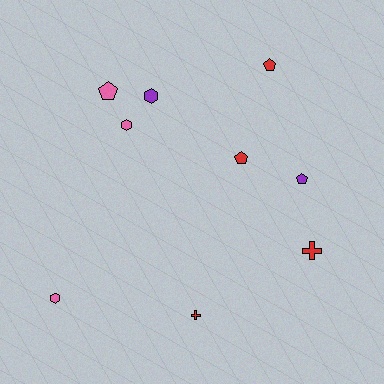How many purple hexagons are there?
There is 1 purple hexagon.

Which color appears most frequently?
Red, with 4 objects.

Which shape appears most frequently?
Pentagon, with 4 objects.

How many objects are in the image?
There are 9 objects.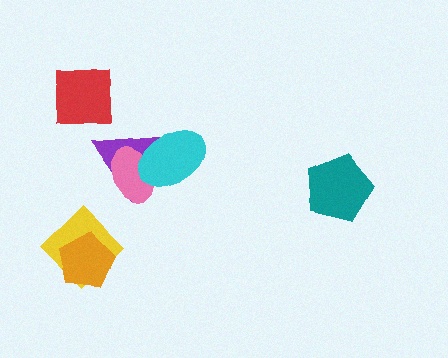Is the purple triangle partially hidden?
Yes, it is partially covered by another shape.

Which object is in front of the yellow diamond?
The orange pentagon is in front of the yellow diamond.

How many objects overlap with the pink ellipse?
2 objects overlap with the pink ellipse.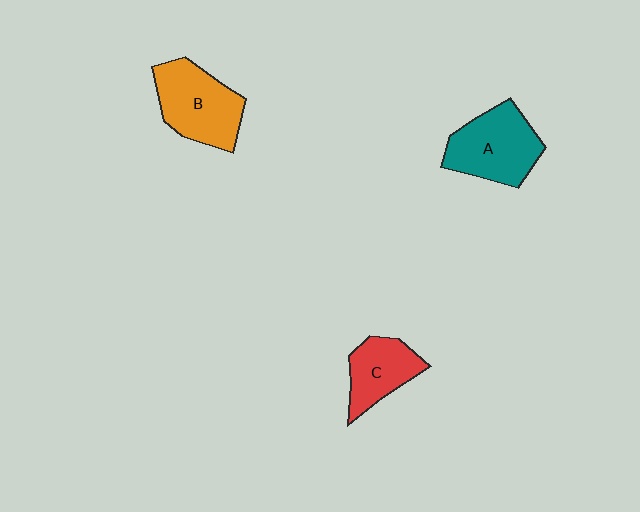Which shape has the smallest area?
Shape C (red).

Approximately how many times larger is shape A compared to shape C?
Approximately 1.4 times.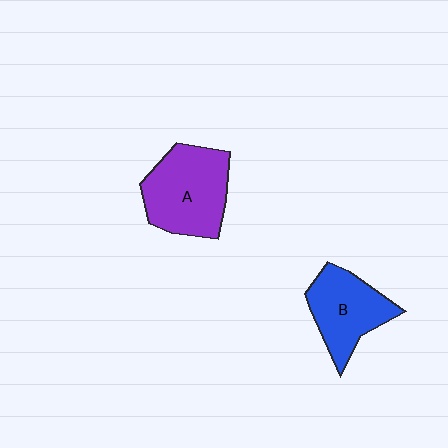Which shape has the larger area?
Shape A (purple).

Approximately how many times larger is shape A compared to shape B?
Approximately 1.2 times.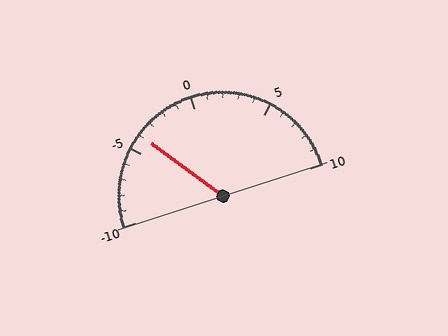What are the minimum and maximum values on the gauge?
The gauge ranges from -10 to 10.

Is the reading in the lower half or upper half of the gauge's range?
The reading is in the lower half of the range (-10 to 10).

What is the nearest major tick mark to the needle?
The nearest major tick mark is -5.